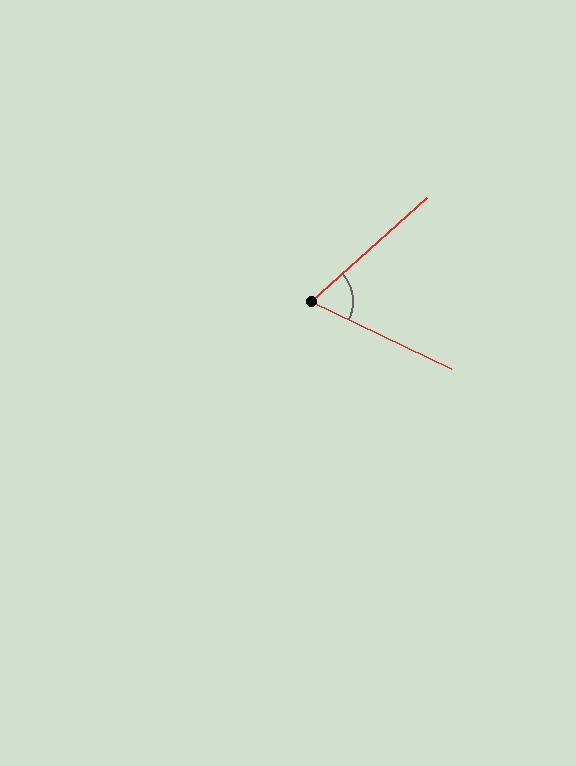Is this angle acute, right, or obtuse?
It is acute.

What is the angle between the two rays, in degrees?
Approximately 68 degrees.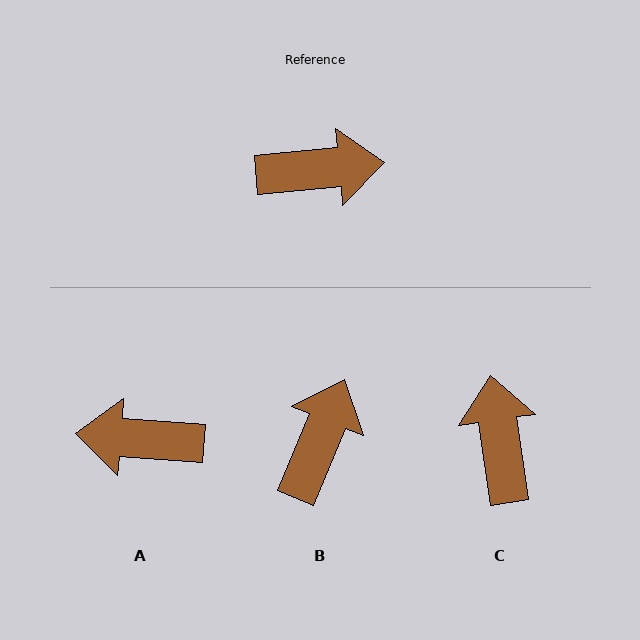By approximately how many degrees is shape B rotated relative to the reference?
Approximately 62 degrees counter-clockwise.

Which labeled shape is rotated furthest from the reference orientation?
A, about 170 degrees away.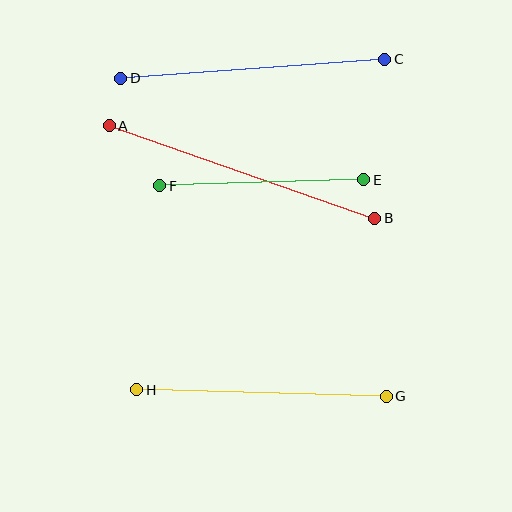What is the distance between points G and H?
The distance is approximately 250 pixels.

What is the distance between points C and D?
The distance is approximately 264 pixels.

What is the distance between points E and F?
The distance is approximately 204 pixels.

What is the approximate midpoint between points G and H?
The midpoint is at approximately (261, 393) pixels.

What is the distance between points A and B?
The distance is approximately 281 pixels.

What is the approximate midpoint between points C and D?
The midpoint is at approximately (253, 69) pixels.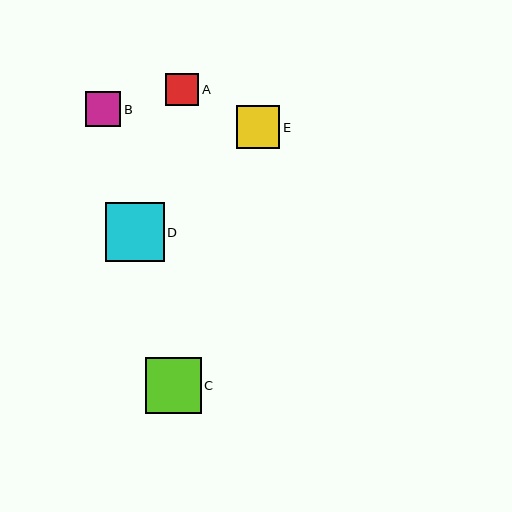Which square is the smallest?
Square A is the smallest with a size of approximately 33 pixels.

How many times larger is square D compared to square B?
Square D is approximately 1.7 times the size of square B.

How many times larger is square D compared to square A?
Square D is approximately 1.8 times the size of square A.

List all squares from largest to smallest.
From largest to smallest: D, C, E, B, A.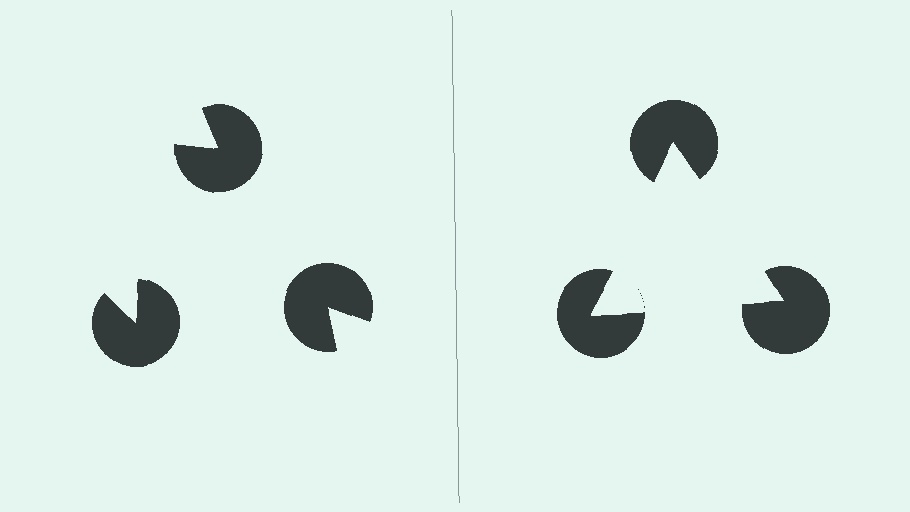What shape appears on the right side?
An illusory triangle.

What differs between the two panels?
The pac-man discs are positioned identically on both sides; only the wedge orientations differ. On the right they align to a triangle; on the left they are misaligned.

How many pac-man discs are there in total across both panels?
6 — 3 on each side.